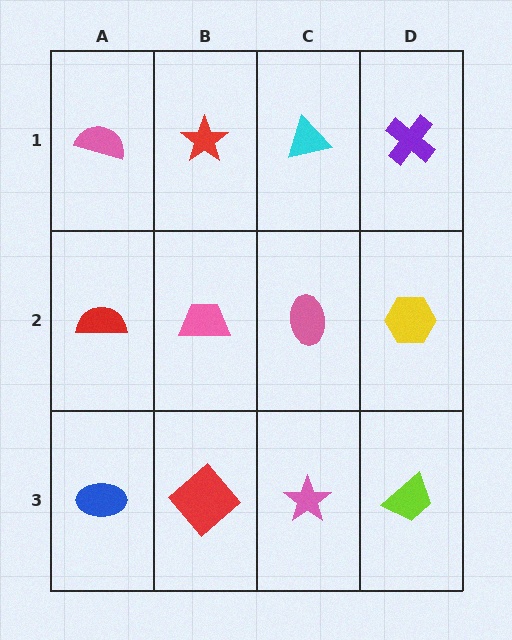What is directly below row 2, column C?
A pink star.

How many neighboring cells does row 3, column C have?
3.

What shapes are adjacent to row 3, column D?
A yellow hexagon (row 2, column D), a pink star (row 3, column C).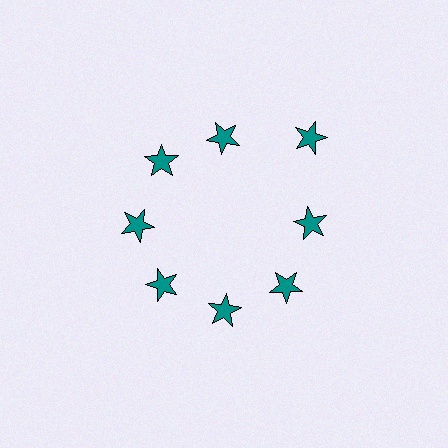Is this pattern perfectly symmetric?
No. The 8 teal stars are arranged in a ring, but one element near the 2 o'clock position is pushed outward from the center, breaking the 8-fold rotational symmetry.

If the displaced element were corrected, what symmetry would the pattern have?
It would have 8-fold rotational symmetry — the pattern would map onto itself every 45 degrees.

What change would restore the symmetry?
The symmetry would be restored by moving it inward, back onto the ring so that all 8 stars sit at equal angles and equal distance from the center.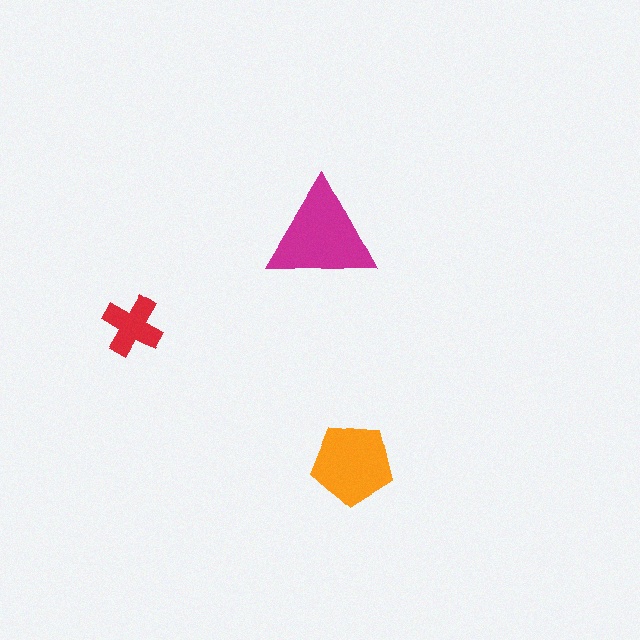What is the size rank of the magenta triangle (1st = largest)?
1st.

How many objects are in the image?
There are 3 objects in the image.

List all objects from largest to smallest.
The magenta triangle, the orange pentagon, the red cross.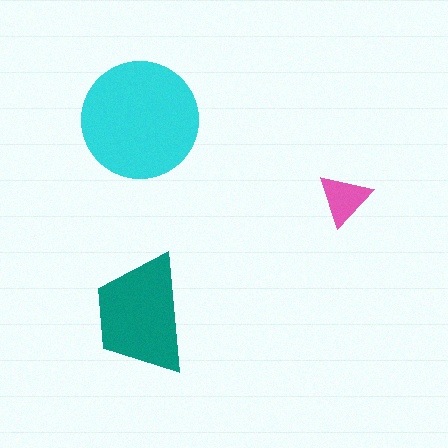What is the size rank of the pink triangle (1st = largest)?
3rd.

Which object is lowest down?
The teal trapezoid is bottommost.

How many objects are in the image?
There are 3 objects in the image.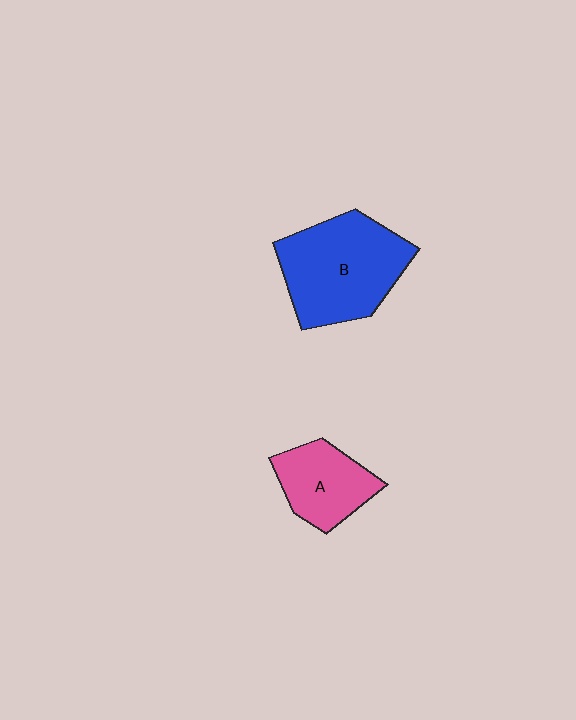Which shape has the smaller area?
Shape A (pink).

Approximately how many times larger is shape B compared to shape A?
Approximately 1.7 times.